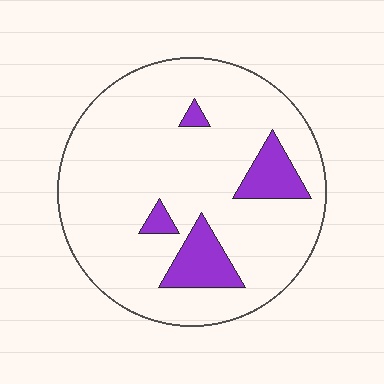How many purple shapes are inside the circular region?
4.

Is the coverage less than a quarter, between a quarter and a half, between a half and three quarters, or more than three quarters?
Less than a quarter.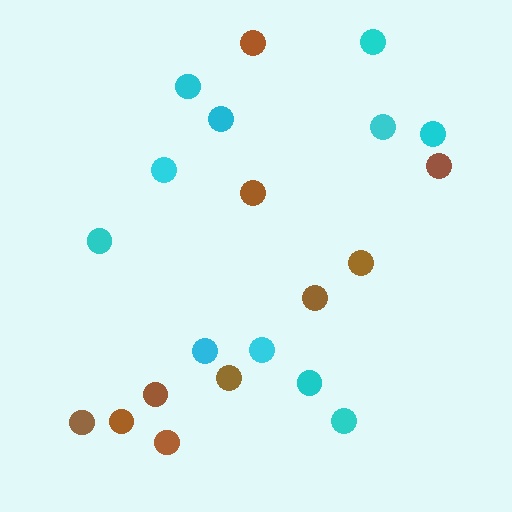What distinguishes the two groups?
There are 2 groups: one group of brown circles (10) and one group of cyan circles (11).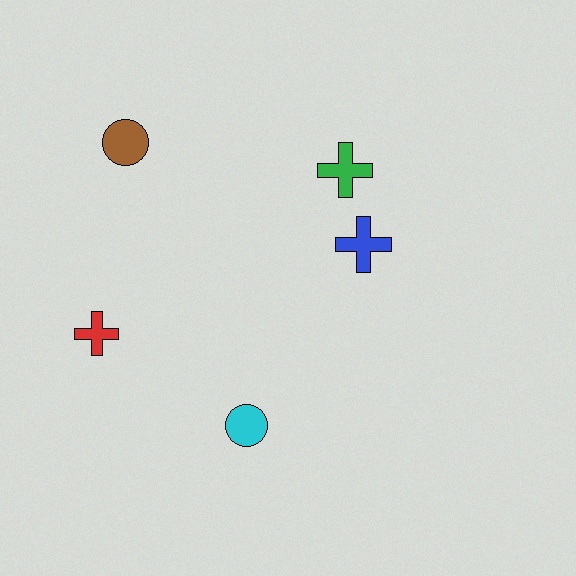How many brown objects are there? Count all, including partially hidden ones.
There is 1 brown object.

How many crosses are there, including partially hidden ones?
There are 3 crosses.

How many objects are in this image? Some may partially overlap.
There are 5 objects.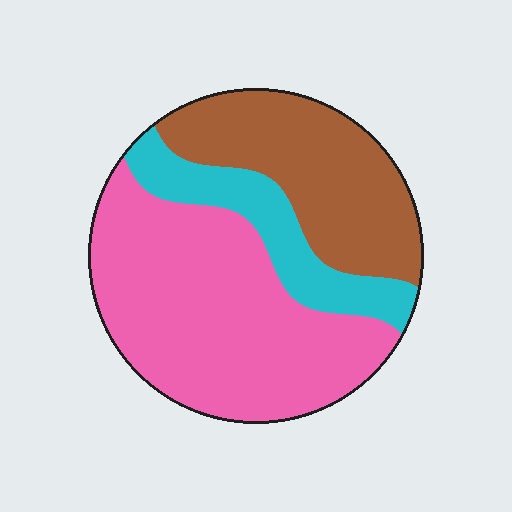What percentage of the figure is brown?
Brown takes up about one third (1/3) of the figure.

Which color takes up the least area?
Cyan, at roughly 15%.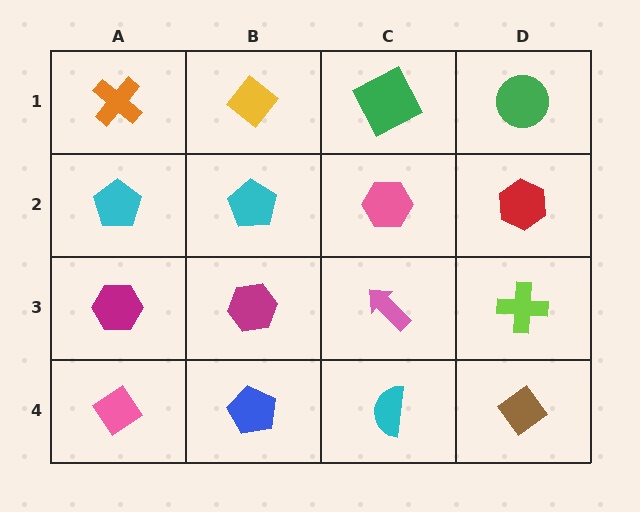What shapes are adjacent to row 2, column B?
A yellow diamond (row 1, column B), a magenta hexagon (row 3, column B), a cyan pentagon (row 2, column A), a pink hexagon (row 2, column C).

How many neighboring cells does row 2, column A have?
3.